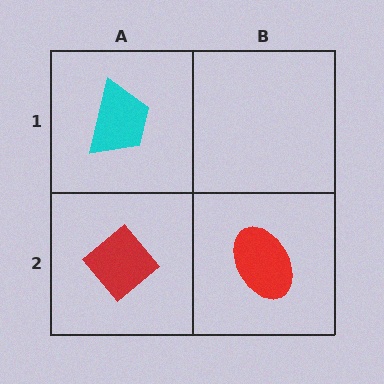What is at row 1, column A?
A cyan trapezoid.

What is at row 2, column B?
A red ellipse.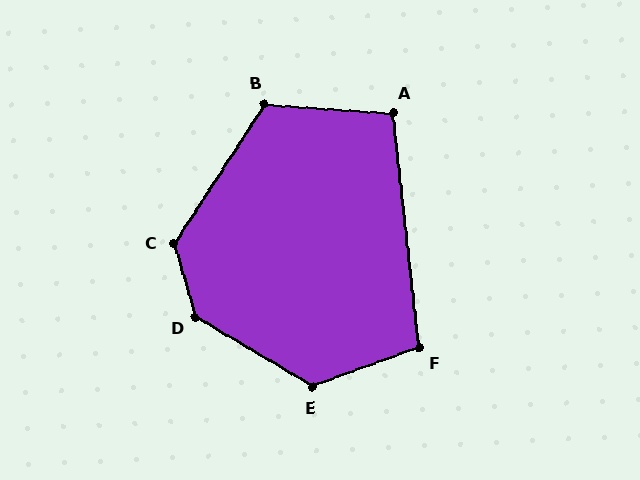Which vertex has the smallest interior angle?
A, at approximately 100 degrees.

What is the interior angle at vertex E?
Approximately 130 degrees (obtuse).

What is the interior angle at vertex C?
Approximately 130 degrees (obtuse).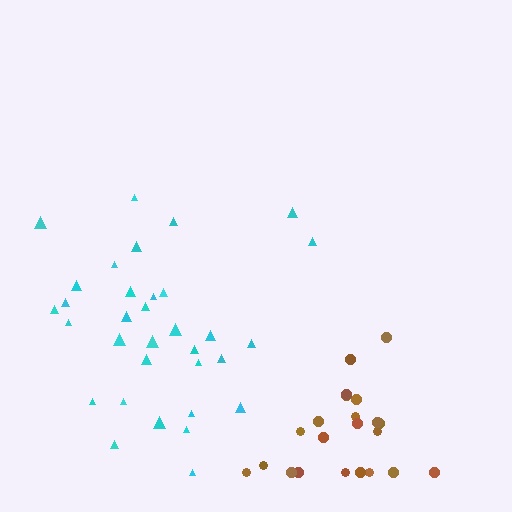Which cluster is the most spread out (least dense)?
Brown.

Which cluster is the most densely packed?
Cyan.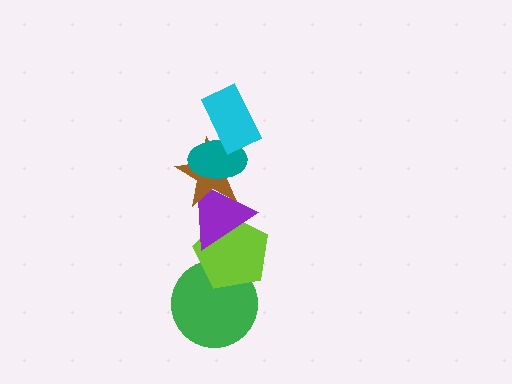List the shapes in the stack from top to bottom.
From top to bottom: the cyan rectangle, the teal ellipse, the brown star, the purple triangle, the lime pentagon, the green circle.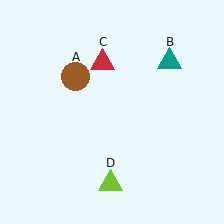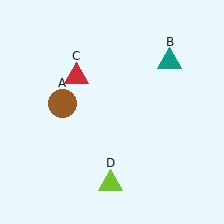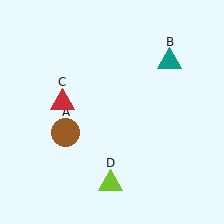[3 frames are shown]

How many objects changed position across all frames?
2 objects changed position: brown circle (object A), red triangle (object C).